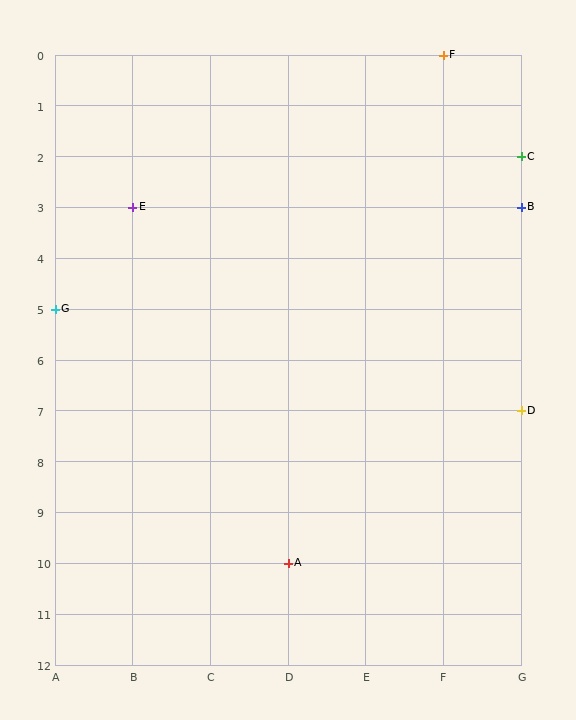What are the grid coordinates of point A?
Point A is at grid coordinates (D, 10).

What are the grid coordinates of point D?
Point D is at grid coordinates (G, 7).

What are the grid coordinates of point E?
Point E is at grid coordinates (B, 3).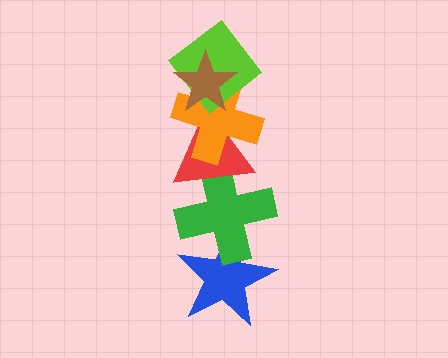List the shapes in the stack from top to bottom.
From top to bottom: the brown star, the lime diamond, the orange cross, the red triangle, the green cross, the blue star.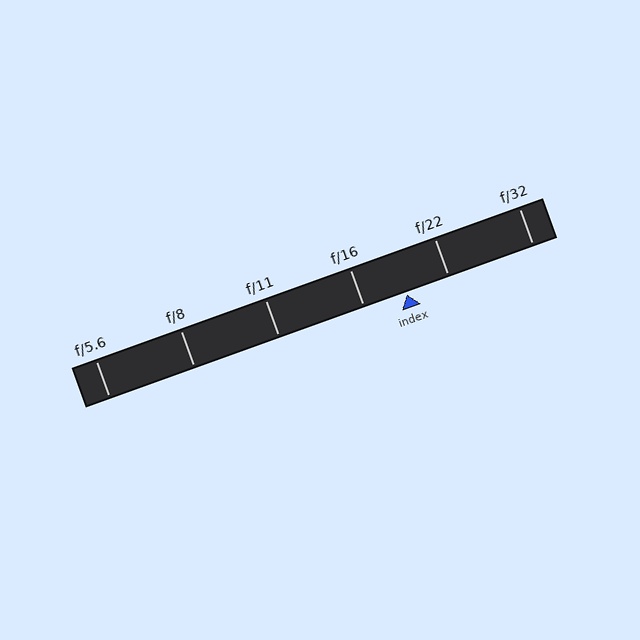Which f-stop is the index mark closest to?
The index mark is closest to f/22.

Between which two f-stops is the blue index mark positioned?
The index mark is between f/16 and f/22.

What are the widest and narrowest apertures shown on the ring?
The widest aperture shown is f/5.6 and the narrowest is f/32.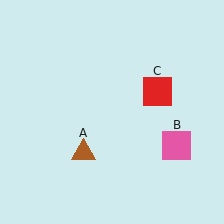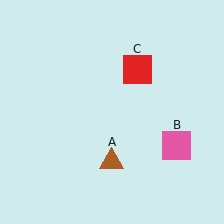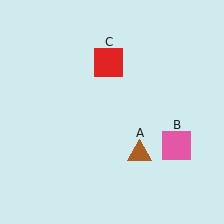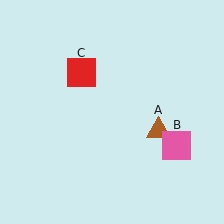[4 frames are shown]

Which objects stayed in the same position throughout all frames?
Pink square (object B) remained stationary.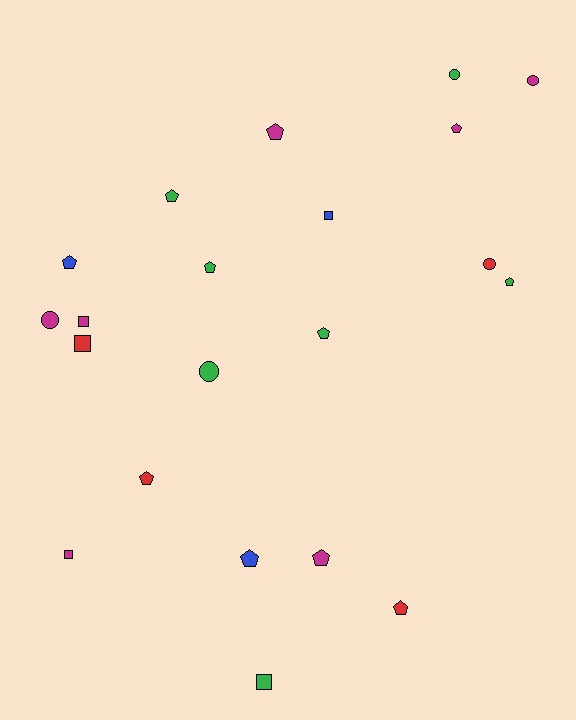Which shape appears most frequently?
Pentagon, with 11 objects.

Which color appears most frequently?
Magenta, with 7 objects.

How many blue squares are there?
There is 1 blue square.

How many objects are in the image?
There are 21 objects.